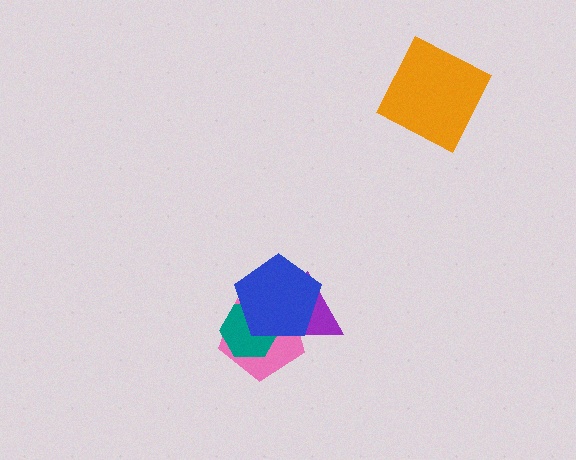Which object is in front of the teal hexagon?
The blue pentagon is in front of the teal hexagon.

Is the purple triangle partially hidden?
Yes, it is partially covered by another shape.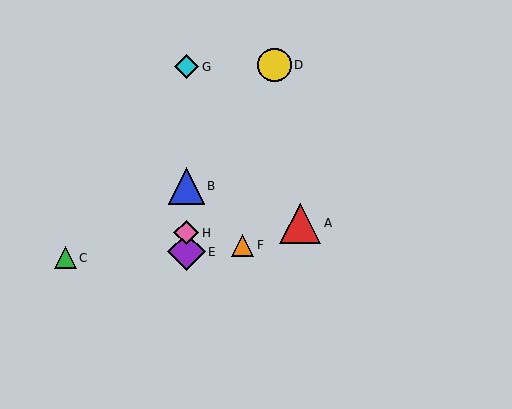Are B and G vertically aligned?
Yes, both are at x≈186.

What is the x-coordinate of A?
Object A is at x≈300.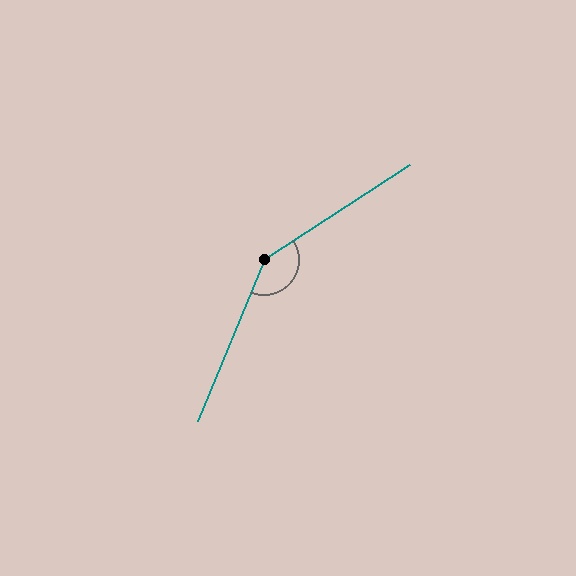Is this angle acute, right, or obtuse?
It is obtuse.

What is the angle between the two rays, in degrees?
Approximately 146 degrees.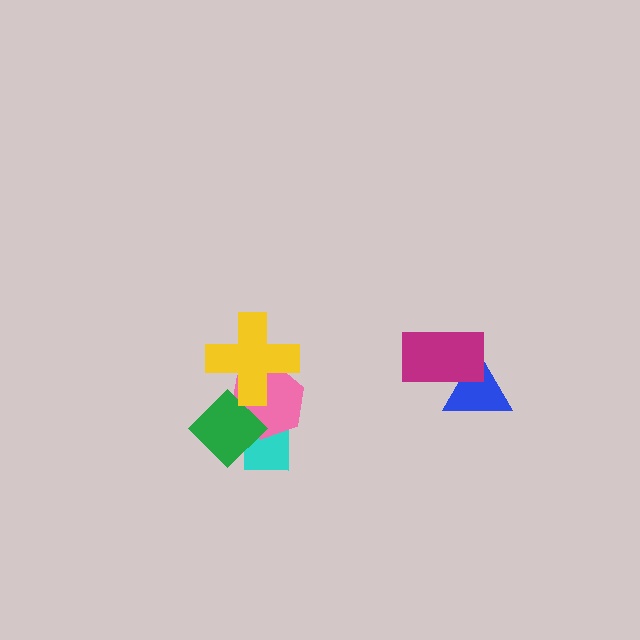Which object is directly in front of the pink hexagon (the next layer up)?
The green diamond is directly in front of the pink hexagon.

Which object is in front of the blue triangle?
The magenta rectangle is in front of the blue triangle.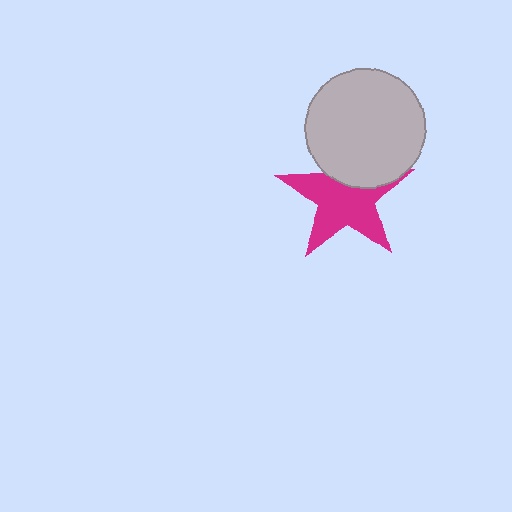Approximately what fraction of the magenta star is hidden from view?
Roughly 31% of the magenta star is hidden behind the light gray circle.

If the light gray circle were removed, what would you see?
You would see the complete magenta star.